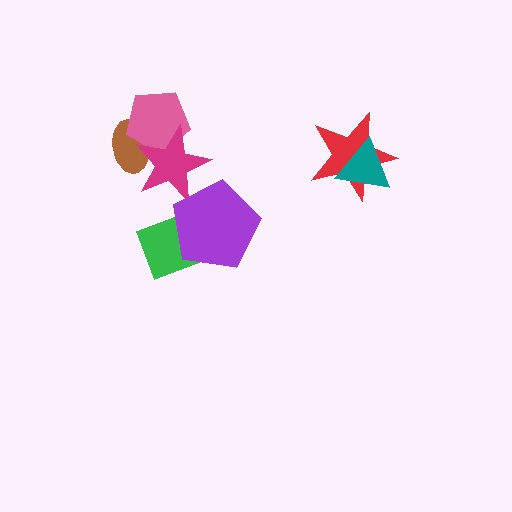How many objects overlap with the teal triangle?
1 object overlaps with the teal triangle.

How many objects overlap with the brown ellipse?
2 objects overlap with the brown ellipse.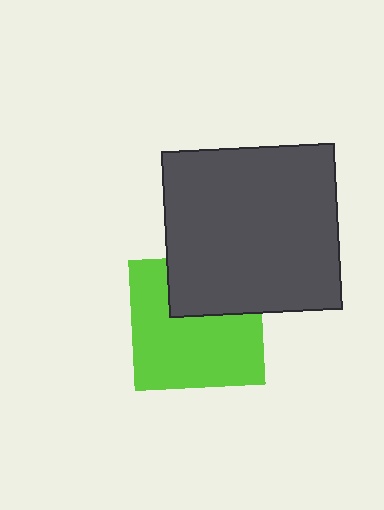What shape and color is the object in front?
The object in front is a dark gray rectangle.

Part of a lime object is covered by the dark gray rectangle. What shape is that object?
It is a square.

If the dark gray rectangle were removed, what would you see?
You would see the complete lime square.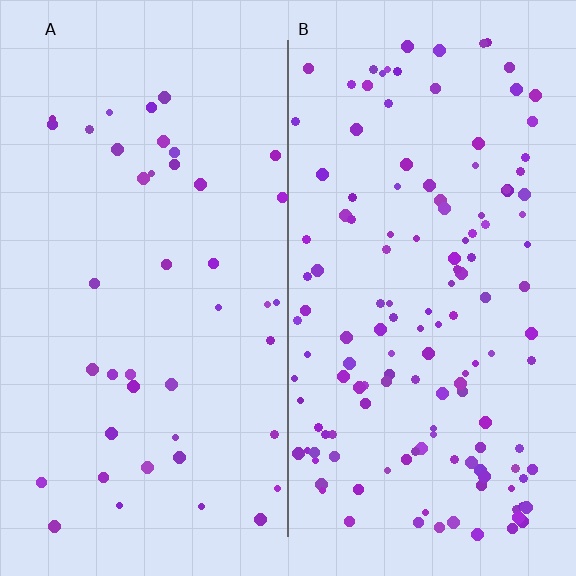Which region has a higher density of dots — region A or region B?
B (the right).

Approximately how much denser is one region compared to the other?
Approximately 3.3× — region B over region A.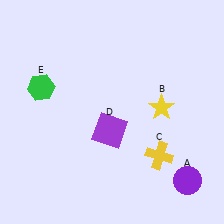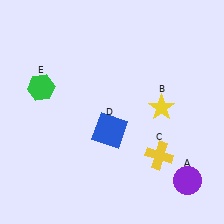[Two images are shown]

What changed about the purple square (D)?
In Image 1, D is purple. In Image 2, it changed to blue.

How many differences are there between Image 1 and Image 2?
There is 1 difference between the two images.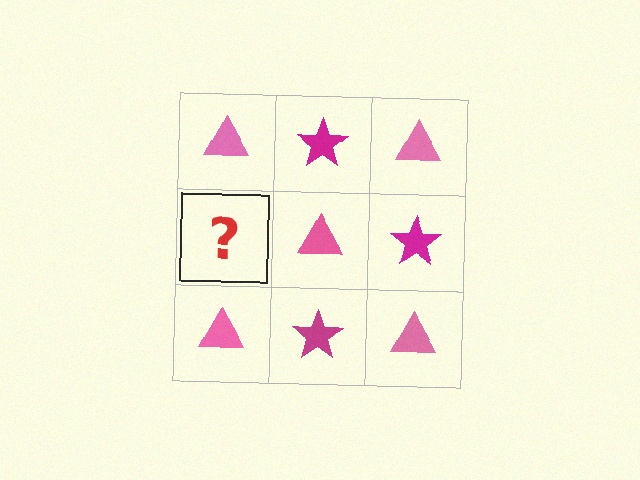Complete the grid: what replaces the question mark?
The question mark should be replaced with a magenta star.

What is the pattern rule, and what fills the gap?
The rule is that it alternates pink triangle and magenta star in a checkerboard pattern. The gap should be filled with a magenta star.